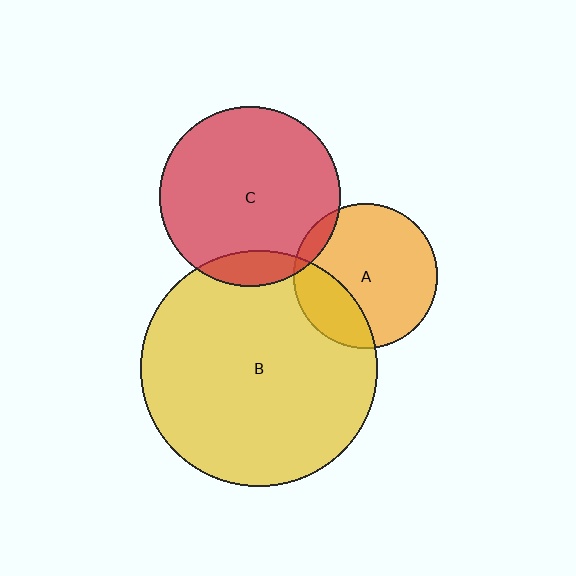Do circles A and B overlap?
Yes.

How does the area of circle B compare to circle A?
Approximately 2.7 times.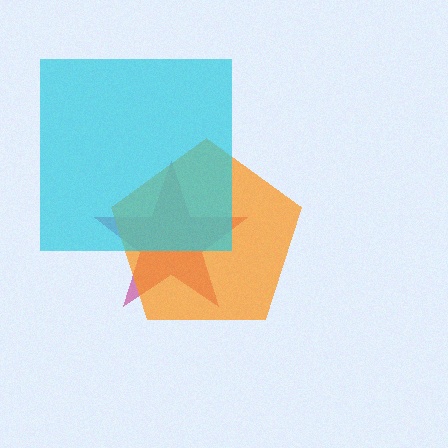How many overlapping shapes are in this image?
There are 3 overlapping shapes in the image.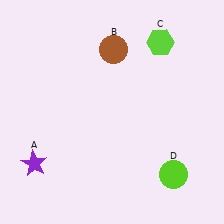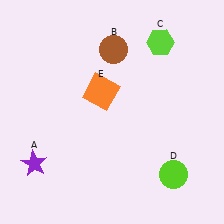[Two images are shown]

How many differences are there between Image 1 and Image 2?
There is 1 difference between the two images.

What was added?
An orange square (E) was added in Image 2.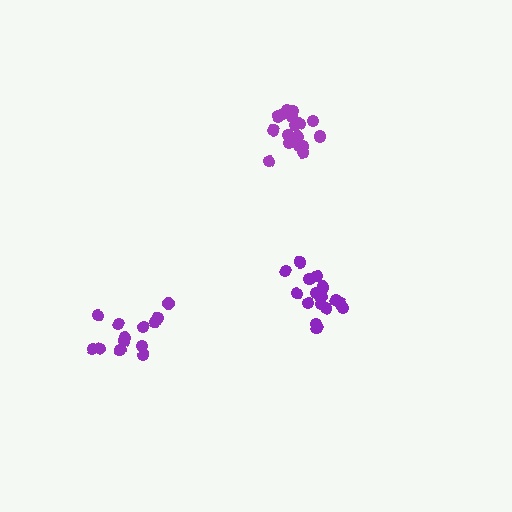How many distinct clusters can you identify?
There are 3 distinct clusters.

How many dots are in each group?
Group 1: 18 dots, Group 2: 17 dots, Group 3: 14 dots (49 total).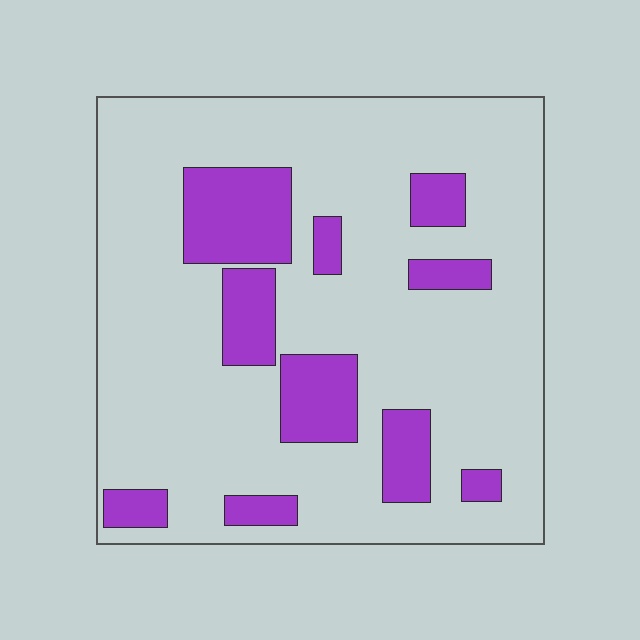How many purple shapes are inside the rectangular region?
10.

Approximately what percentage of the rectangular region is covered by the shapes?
Approximately 20%.